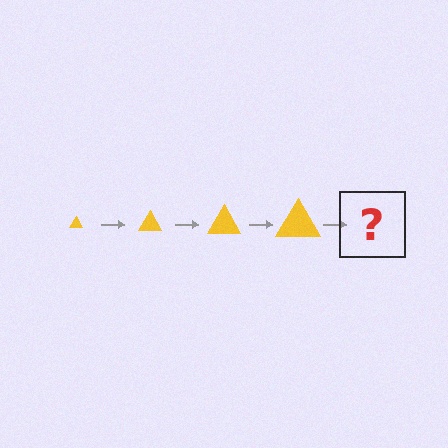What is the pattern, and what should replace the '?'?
The pattern is that the triangle gets progressively larger each step. The '?' should be a yellow triangle, larger than the previous one.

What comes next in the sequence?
The next element should be a yellow triangle, larger than the previous one.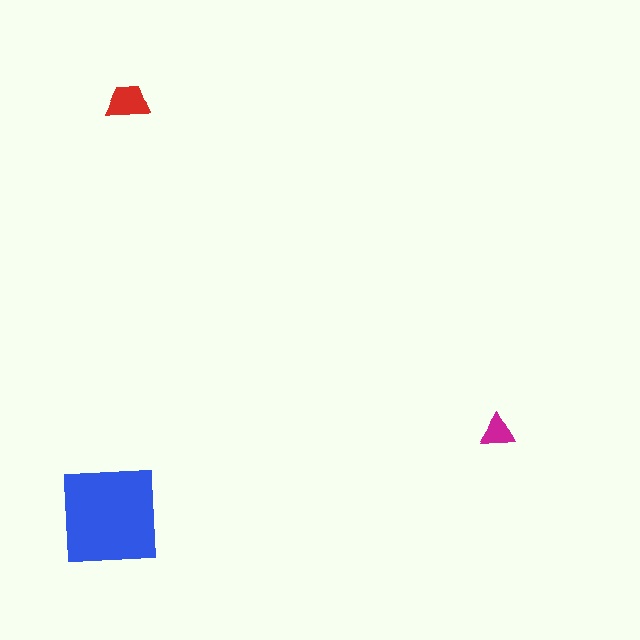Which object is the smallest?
The magenta triangle.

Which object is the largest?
The blue square.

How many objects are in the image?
There are 3 objects in the image.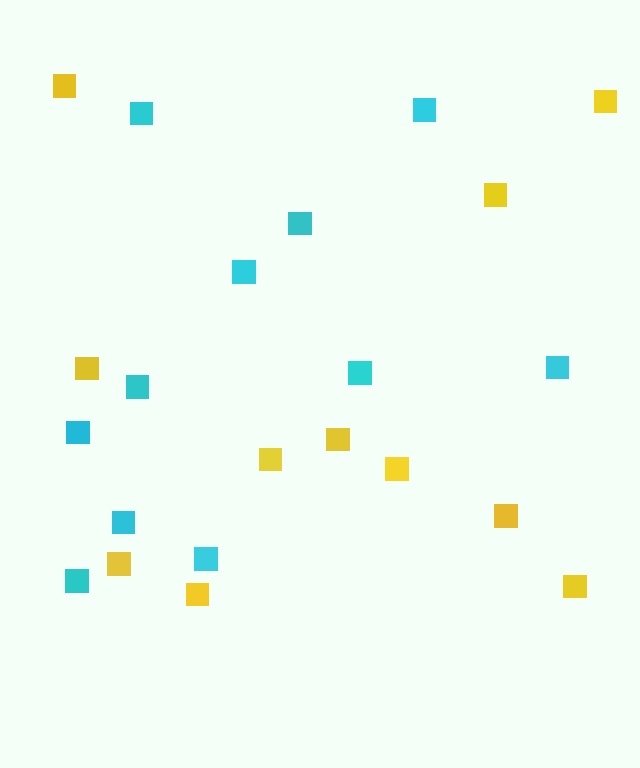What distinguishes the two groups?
There are 2 groups: one group of yellow squares (11) and one group of cyan squares (11).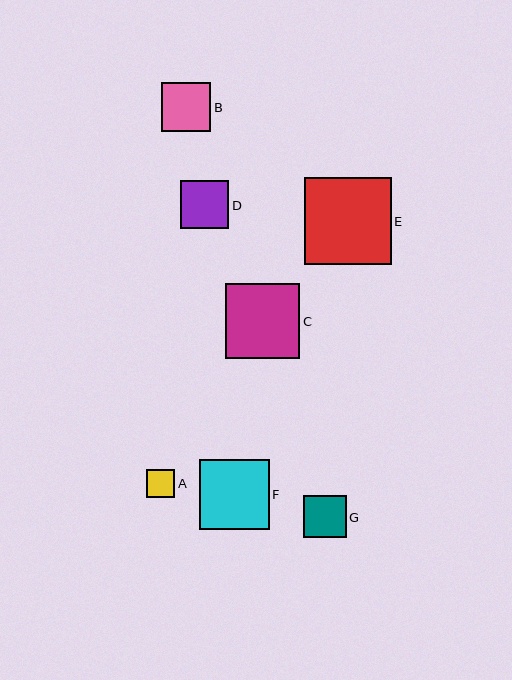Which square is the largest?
Square E is the largest with a size of approximately 87 pixels.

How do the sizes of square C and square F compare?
Square C and square F are approximately the same size.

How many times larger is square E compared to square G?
Square E is approximately 2.0 times the size of square G.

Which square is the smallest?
Square A is the smallest with a size of approximately 29 pixels.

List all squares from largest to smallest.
From largest to smallest: E, C, F, B, D, G, A.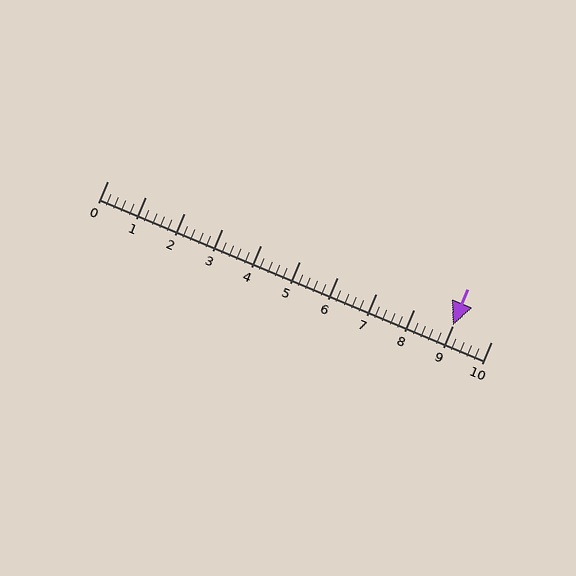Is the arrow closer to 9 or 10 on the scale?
The arrow is closer to 9.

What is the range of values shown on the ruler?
The ruler shows values from 0 to 10.